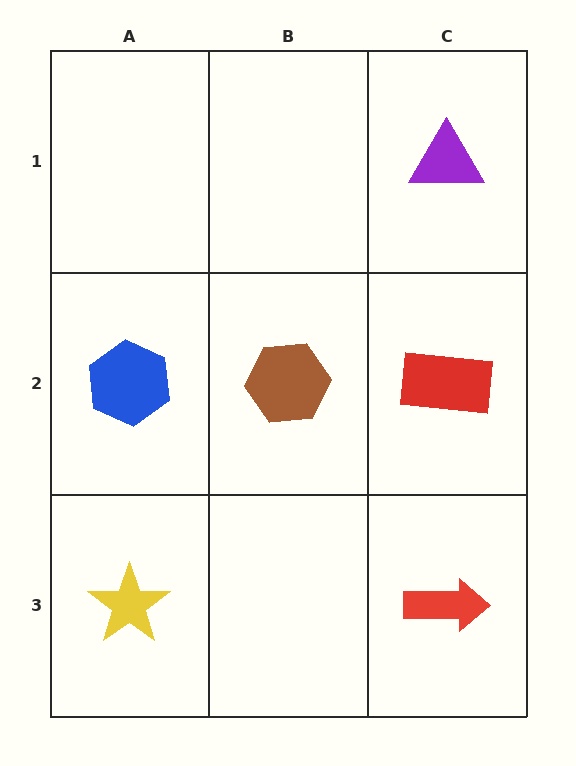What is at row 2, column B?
A brown hexagon.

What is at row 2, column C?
A red rectangle.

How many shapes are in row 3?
2 shapes.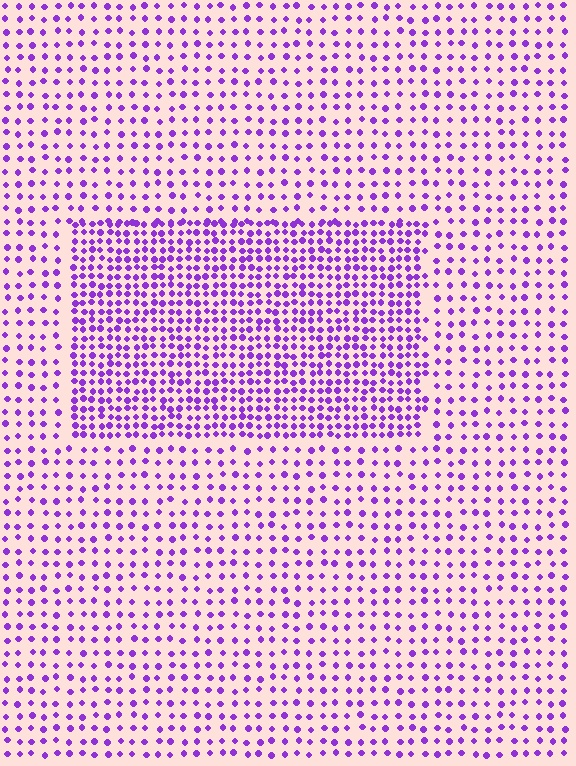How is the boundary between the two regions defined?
The boundary is defined by a change in element density (approximately 2.1x ratio). All elements are the same color, size, and shape.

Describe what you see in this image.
The image contains small purple elements arranged at two different densities. A rectangle-shaped region is visible where the elements are more densely packed than the surrounding area.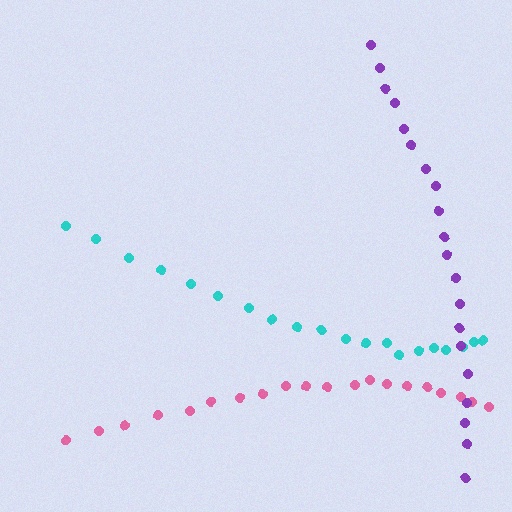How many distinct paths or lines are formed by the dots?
There are 3 distinct paths.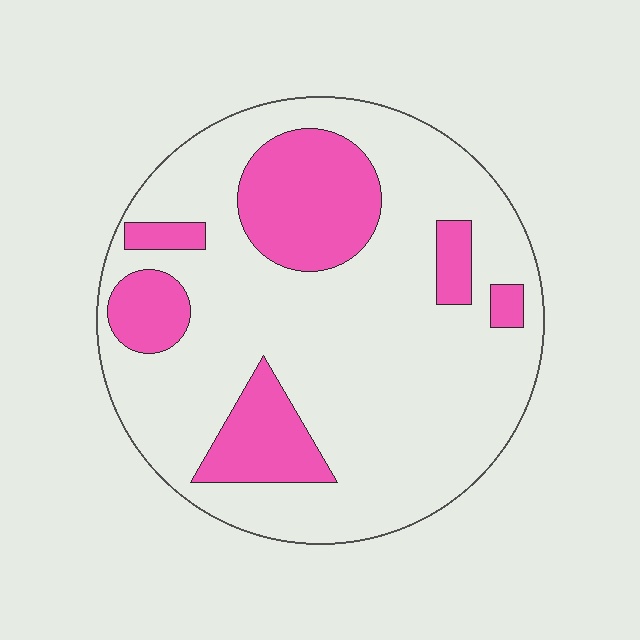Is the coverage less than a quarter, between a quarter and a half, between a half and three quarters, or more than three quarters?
Less than a quarter.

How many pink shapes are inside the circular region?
6.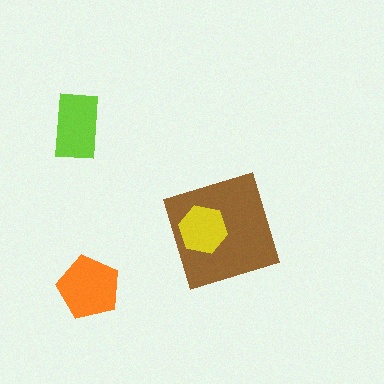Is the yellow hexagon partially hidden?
No, no other shape covers it.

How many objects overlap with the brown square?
1 object overlaps with the brown square.